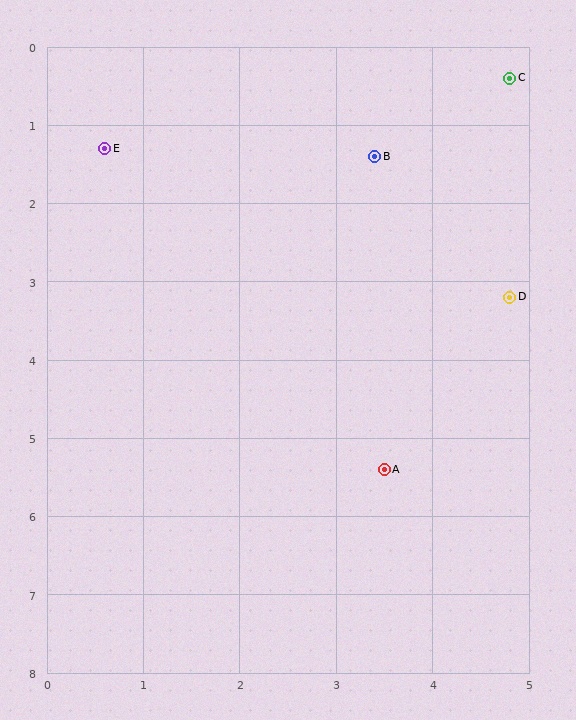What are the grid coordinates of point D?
Point D is at approximately (4.8, 3.2).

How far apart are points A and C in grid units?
Points A and C are about 5.2 grid units apart.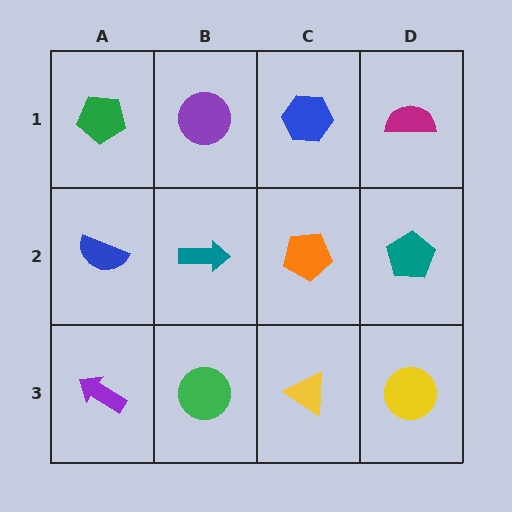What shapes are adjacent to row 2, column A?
A green pentagon (row 1, column A), a purple arrow (row 3, column A), a teal arrow (row 2, column B).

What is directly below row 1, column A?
A blue semicircle.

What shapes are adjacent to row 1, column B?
A teal arrow (row 2, column B), a green pentagon (row 1, column A), a blue hexagon (row 1, column C).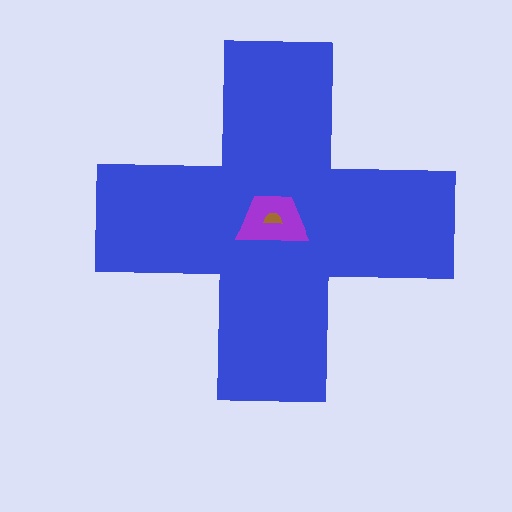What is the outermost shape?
The blue cross.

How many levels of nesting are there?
3.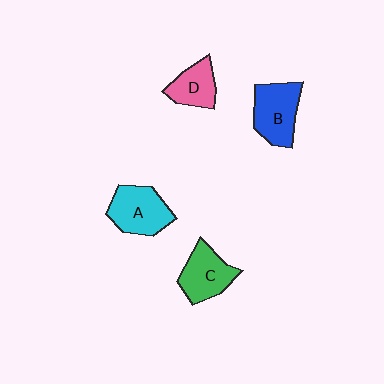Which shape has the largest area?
Shape A (cyan).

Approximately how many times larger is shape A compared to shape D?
Approximately 1.4 times.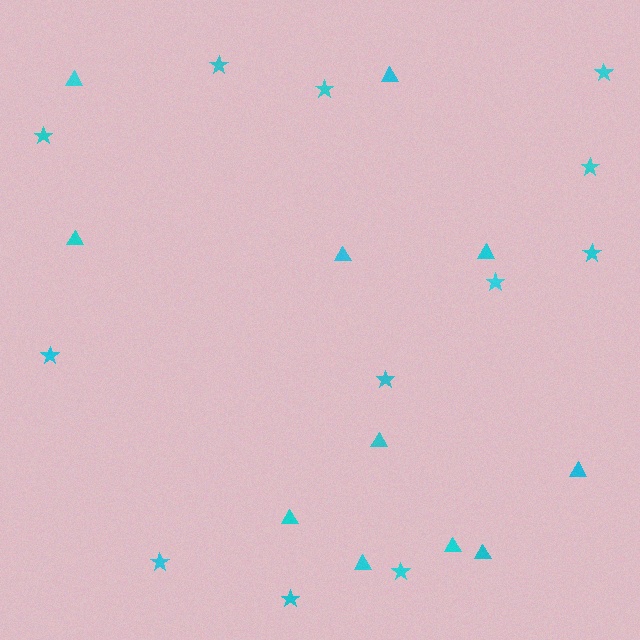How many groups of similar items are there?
There are 2 groups: one group of stars (12) and one group of triangles (11).